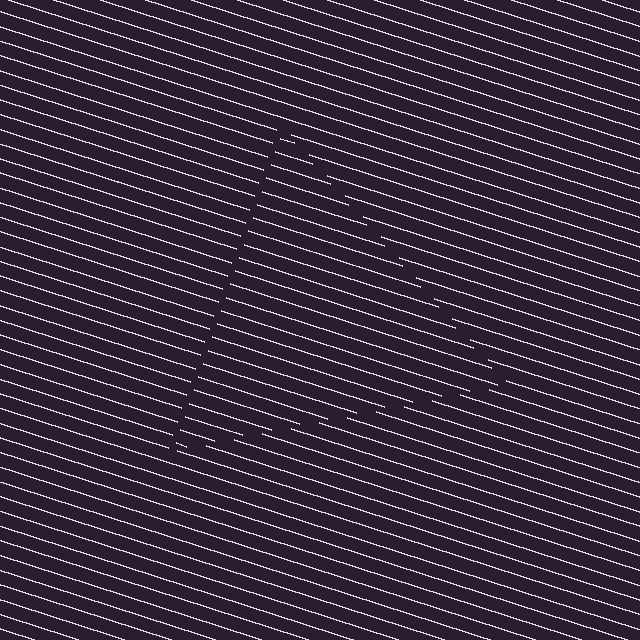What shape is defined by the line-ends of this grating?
An illusory triangle. The interior of the shape contains the same grating, shifted by half a period — the contour is defined by the phase discontinuity where line-ends from the inner and outer gratings abut.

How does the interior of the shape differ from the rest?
The interior of the shape contains the same grating, shifted by half a period — the contour is defined by the phase discontinuity where line-ends from the inner and outer gratings abut.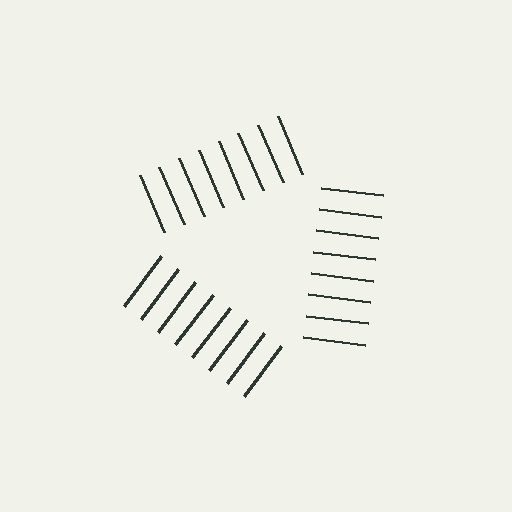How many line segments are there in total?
24 — 8 along each of the 3 edges.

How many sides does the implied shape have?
3 sides — the line-ends trace a triangle.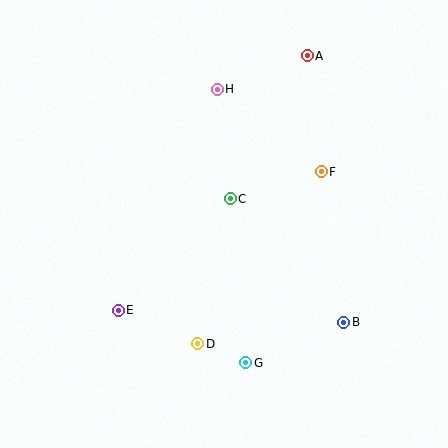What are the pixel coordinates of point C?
Point C is at (230, 199).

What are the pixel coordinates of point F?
Point F is at (321, 172).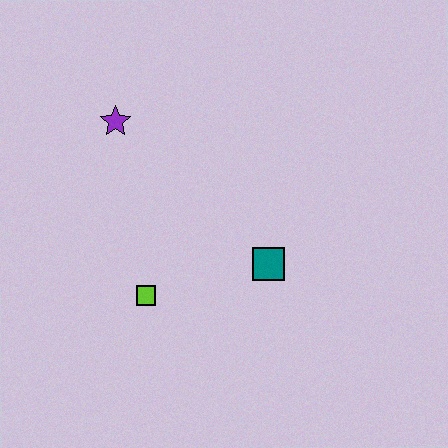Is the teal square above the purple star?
No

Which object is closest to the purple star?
The lime square is closest to the purple star.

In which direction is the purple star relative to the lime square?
The purple star is above the lime square.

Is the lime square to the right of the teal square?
No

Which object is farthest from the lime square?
The purple star is farthest from the lime square.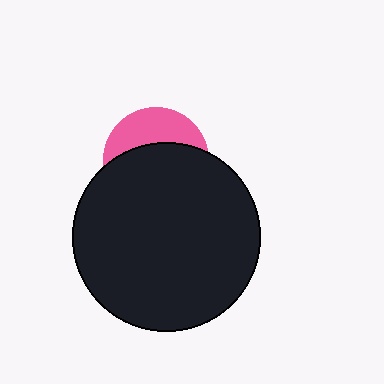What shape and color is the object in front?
The object in front is a black circle.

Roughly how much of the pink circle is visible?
A small part of it is visible (roughly 35%).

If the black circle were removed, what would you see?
You would see the complete pink circle.